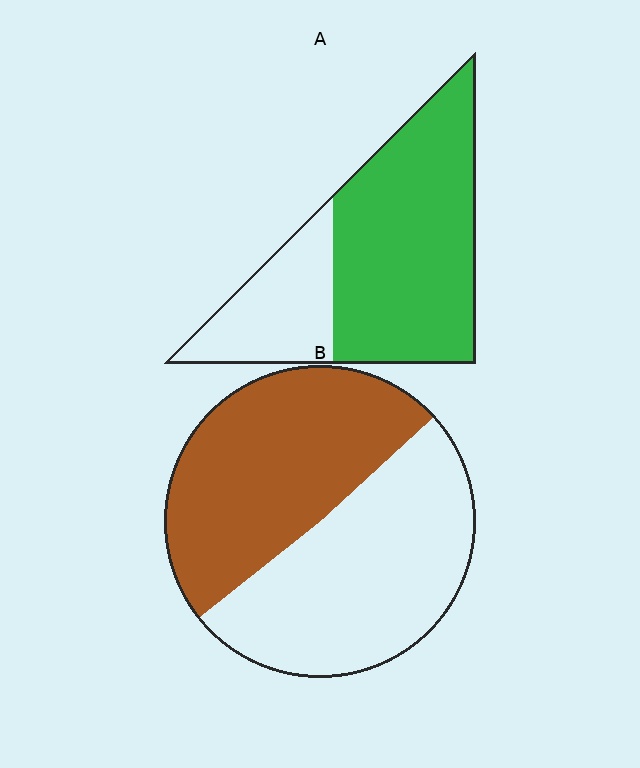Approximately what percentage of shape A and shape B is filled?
A is approximately 70% and B is approximately 50%.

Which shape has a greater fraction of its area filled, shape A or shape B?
Shape A.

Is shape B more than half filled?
Roughly half.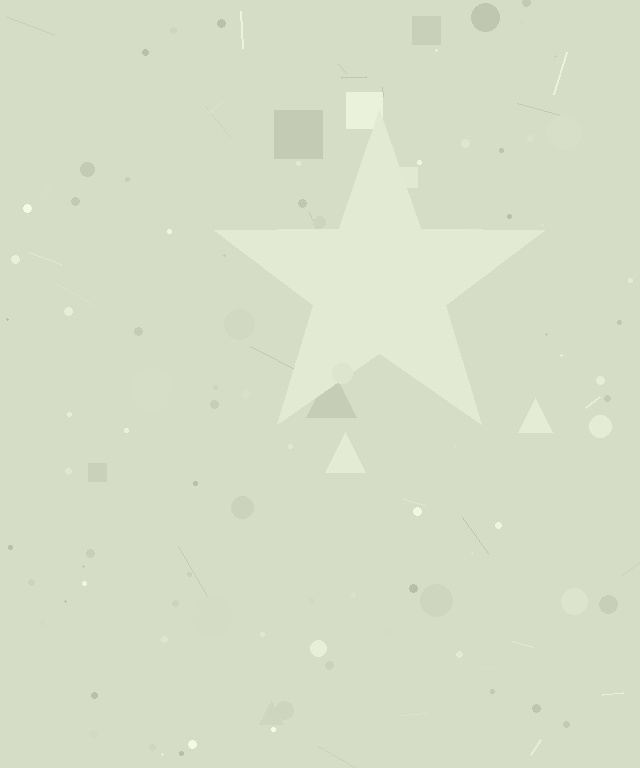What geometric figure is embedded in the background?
A star is embedded in the background.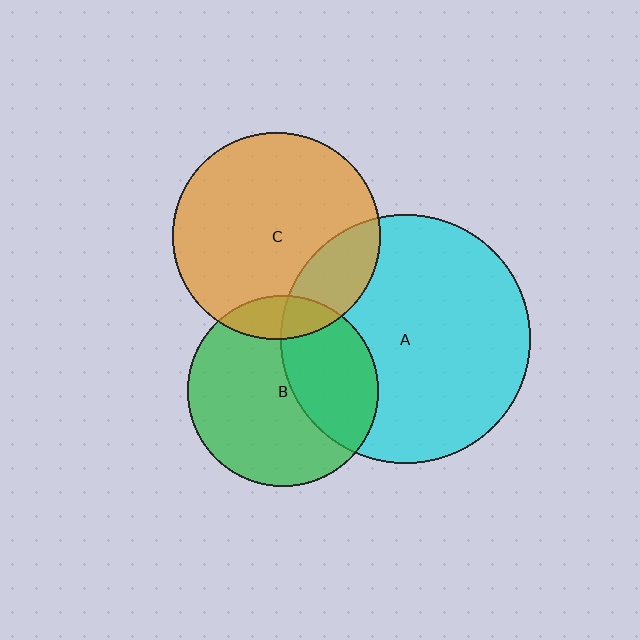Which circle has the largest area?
Circle A (cyan).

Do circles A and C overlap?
Yes.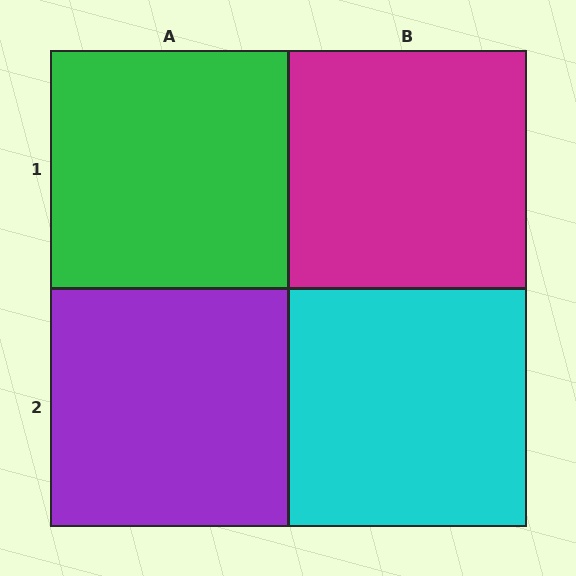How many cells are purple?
1 cell is purple.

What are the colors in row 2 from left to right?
Purple, cyan.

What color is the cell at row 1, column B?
Magenta.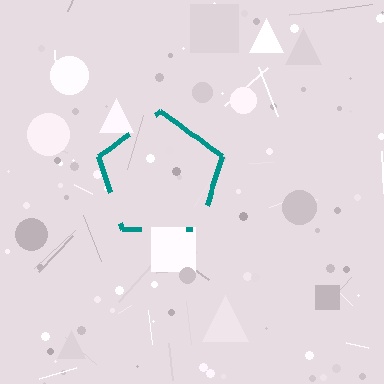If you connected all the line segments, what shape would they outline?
They would outline a pentagon.